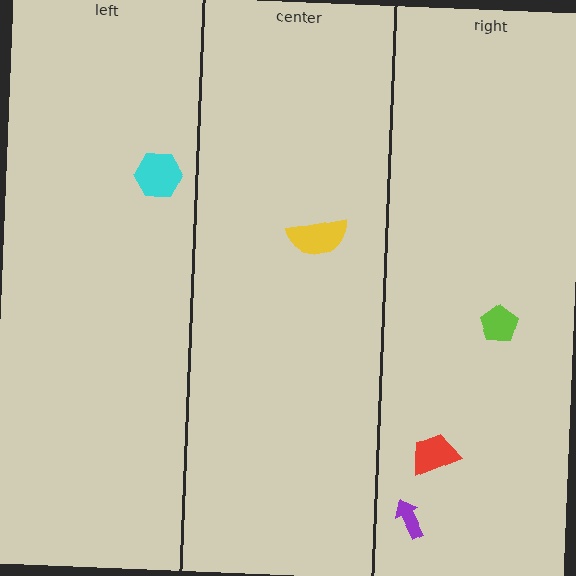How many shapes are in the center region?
1.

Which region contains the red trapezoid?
The right region.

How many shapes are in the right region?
3.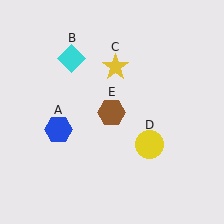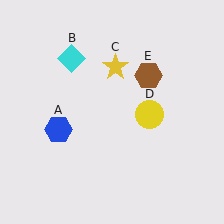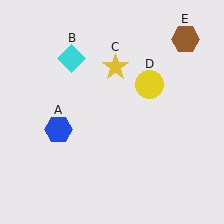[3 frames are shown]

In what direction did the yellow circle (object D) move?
The yellow circle (object D) moved up.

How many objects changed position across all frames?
2 objects changed position: yellow circle (object D), brown hexagon (object E).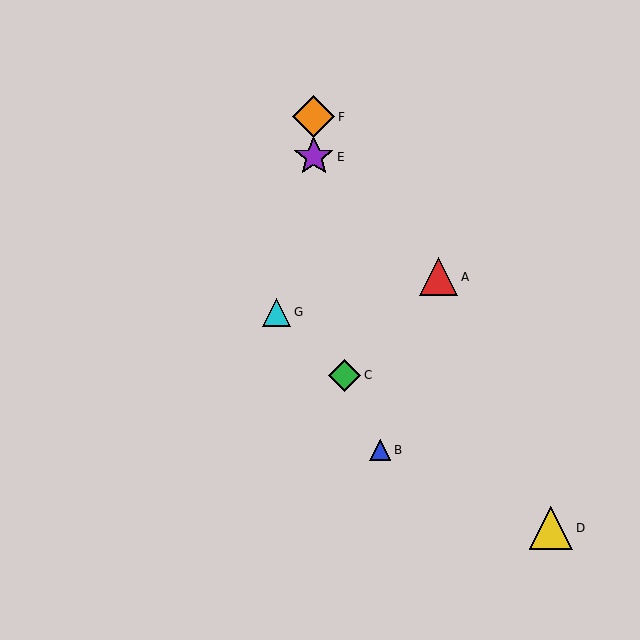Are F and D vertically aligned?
No, F is at x≈314 and D is at x≈551.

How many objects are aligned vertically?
2 objects (E, F) are aligned vertically.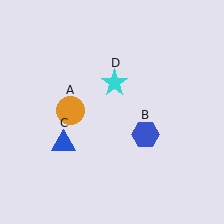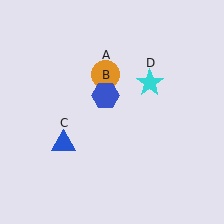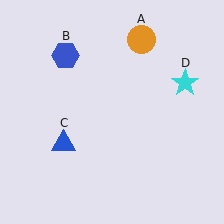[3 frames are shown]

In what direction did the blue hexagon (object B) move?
The blue hexagon (object B) moved up and to the left.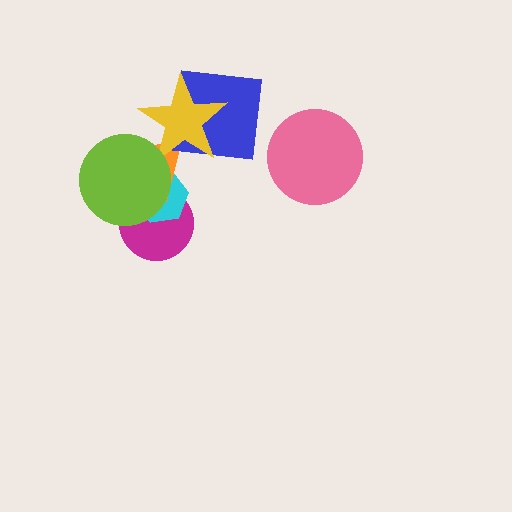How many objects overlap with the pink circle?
0 objects overlap with the pink circle.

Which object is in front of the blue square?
The yellow star is in front of the blue square.